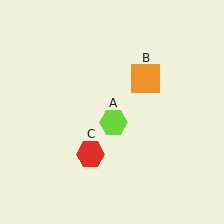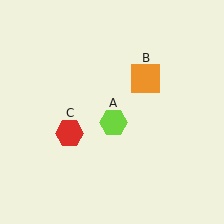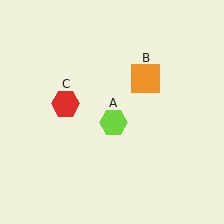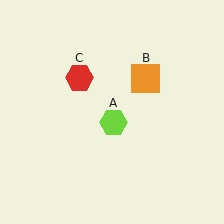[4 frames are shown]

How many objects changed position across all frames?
1 object changed position: red hexagon (object C).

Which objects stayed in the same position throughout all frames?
Lime hexagon (object A) and orange square (object B) remained stationary.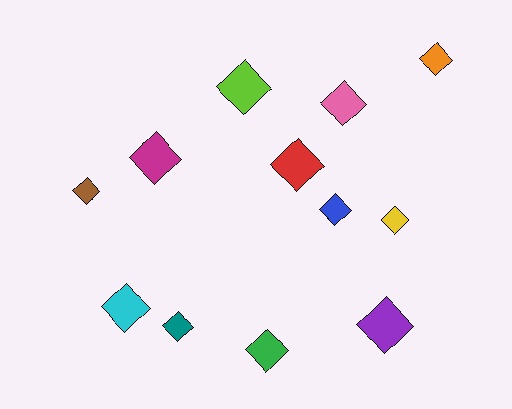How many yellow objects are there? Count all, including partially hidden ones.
There is 1 yellow object.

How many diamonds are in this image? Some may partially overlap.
There are 12 diamonds.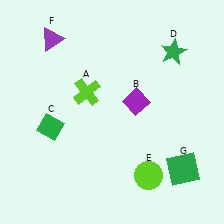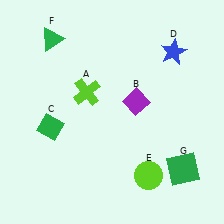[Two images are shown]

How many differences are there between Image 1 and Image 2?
There are 2 differences between the two images.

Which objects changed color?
D changed from green to blue. F changed from purple to green.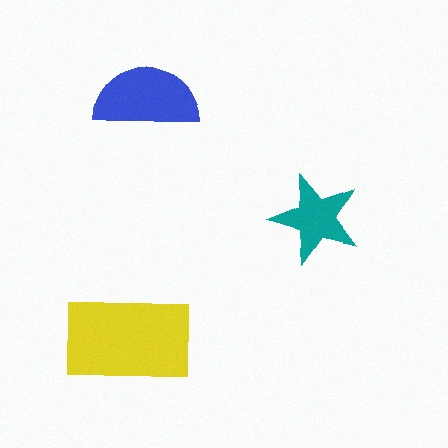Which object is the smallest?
The teal star.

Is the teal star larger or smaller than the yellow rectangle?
Smaller.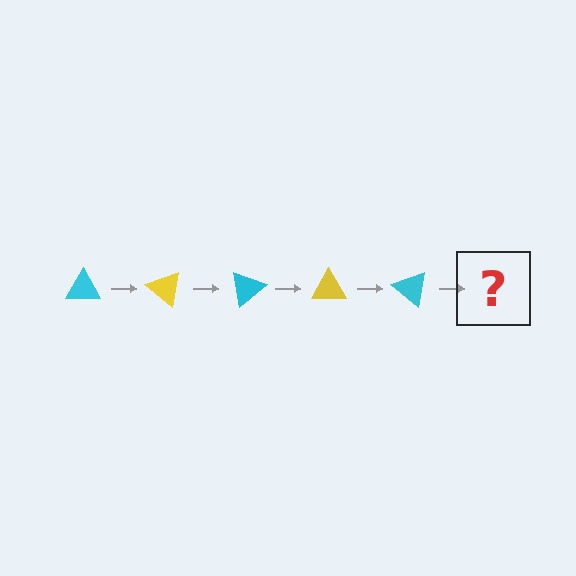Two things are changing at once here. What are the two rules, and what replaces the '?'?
The two rules are that it rotates 40 degrees each step and the color cycles through cyan and yellow. The '?' should be a yellow triangle, rotated 200 degrees from the start.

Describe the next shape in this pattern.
It should be a yellow triangle, rotated 200 degrees from the start.